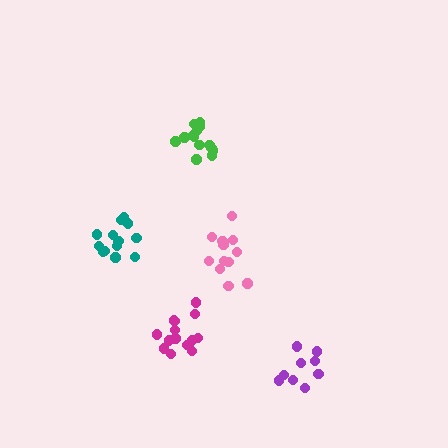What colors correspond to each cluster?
The clusters are colored: purple, teal, green, magenta, pink.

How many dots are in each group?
Group 1: 9 dots, Group 2: 13 dots, Group 3: 14 dots, Group 4: 14 dots, Group 5: 12 dots (62 total).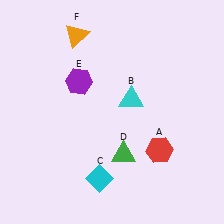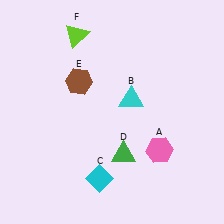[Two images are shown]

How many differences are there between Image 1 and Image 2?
There are 3 differences between the two images.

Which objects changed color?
A changed from red to pink. E changed from purple to brown. F changed from orange to lime.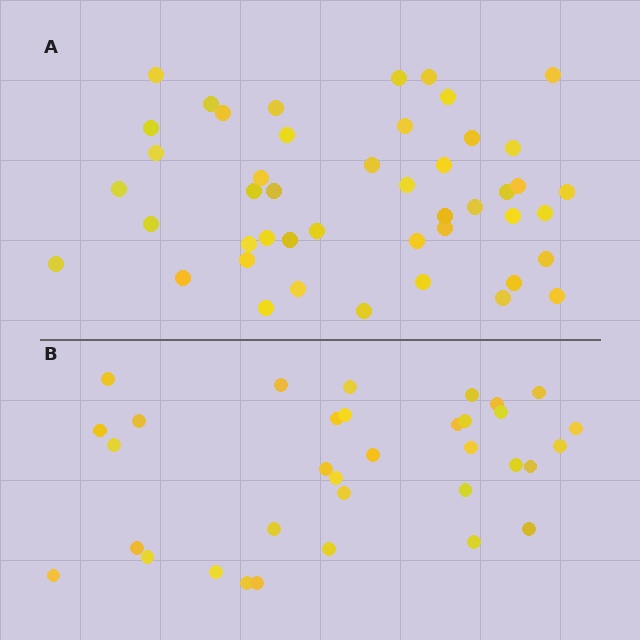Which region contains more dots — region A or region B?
Region A (the top region) has more dots.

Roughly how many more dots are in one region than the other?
Region A has roughly 12 or so more dots than region B.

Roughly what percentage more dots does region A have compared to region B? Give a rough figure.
About 35% more.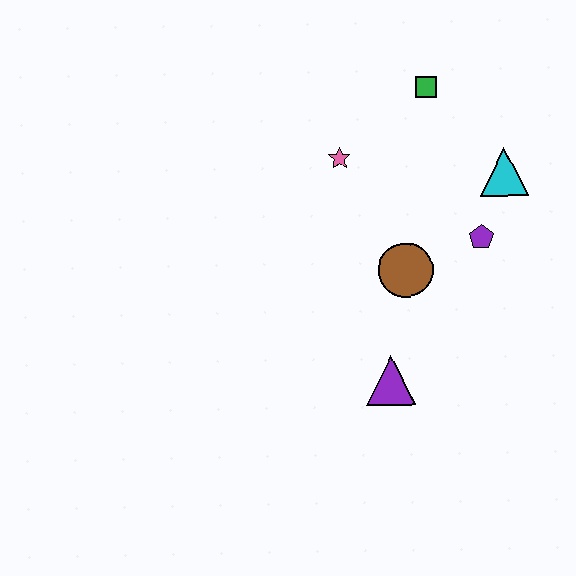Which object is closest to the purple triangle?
The brown circle is closest to the purple triangle.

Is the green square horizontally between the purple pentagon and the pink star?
Yes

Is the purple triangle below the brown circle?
Yes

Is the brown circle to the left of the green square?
Yes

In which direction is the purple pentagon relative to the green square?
The purple pentagon is below the green square.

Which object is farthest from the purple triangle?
The green square is farthest from the purple triangle.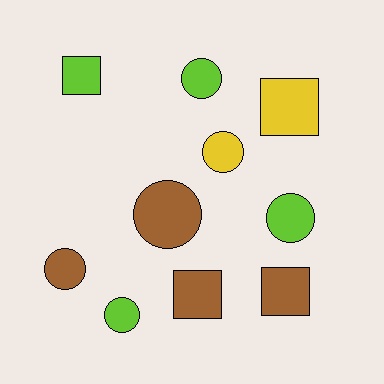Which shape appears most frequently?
Circle, with 6 objects.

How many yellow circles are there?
There is 1 yellow circle.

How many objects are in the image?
There are 10 objects.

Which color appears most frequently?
Brown, with 4 objects.